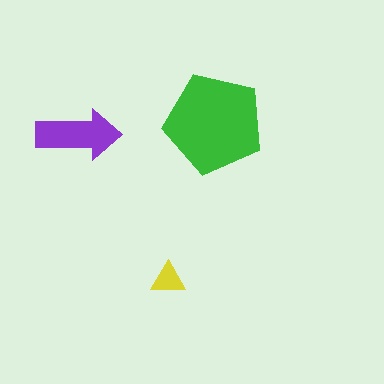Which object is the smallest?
The yellow triangle.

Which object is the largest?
The green pentagon.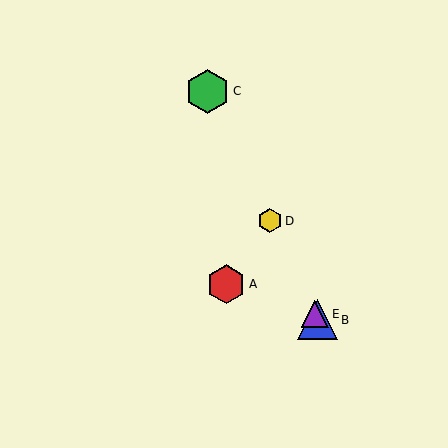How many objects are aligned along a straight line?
4 objects (B, C, D, E) are aligned along a straight line.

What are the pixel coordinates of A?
Object A is at (226, 284).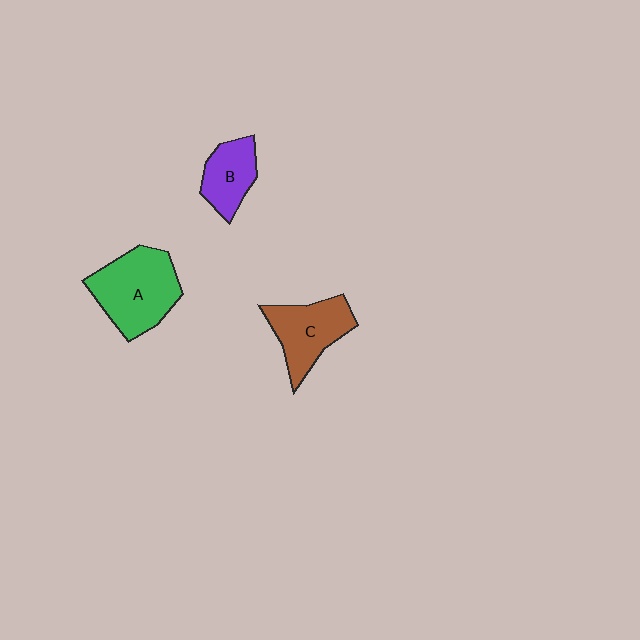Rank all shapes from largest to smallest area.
From largest to smallest: A (green), C (brown), B (purple).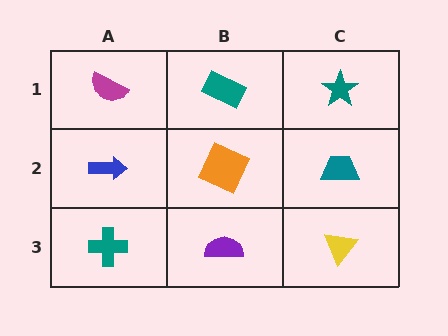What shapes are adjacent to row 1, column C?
A teal trapezoid (row 2, column C), a teal rectangle (row 1, column B).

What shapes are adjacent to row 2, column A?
A magenta semicircle (row 1, column A), a teal cross (row 3, column A), an orange square (row 2, column B).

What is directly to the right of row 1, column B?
A teal star.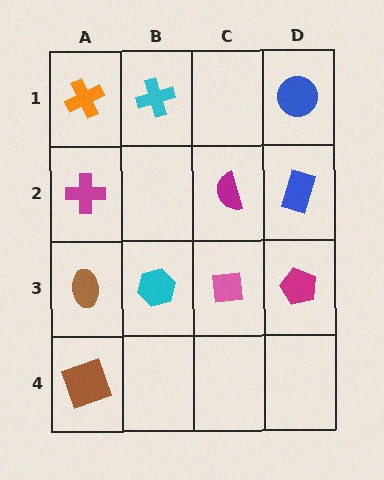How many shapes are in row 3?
4 shapes.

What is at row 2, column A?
A magenta cross.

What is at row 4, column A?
A brown square.